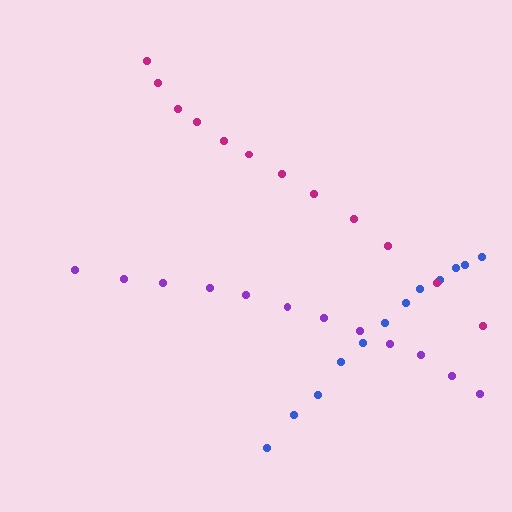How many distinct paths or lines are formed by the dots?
There are 3 distinct paths.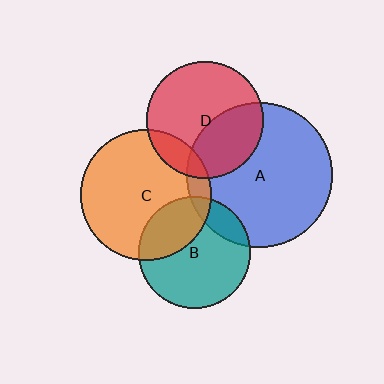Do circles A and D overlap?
Yes.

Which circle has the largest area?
Circle A (blue).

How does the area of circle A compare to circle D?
Approximately 1.6 times.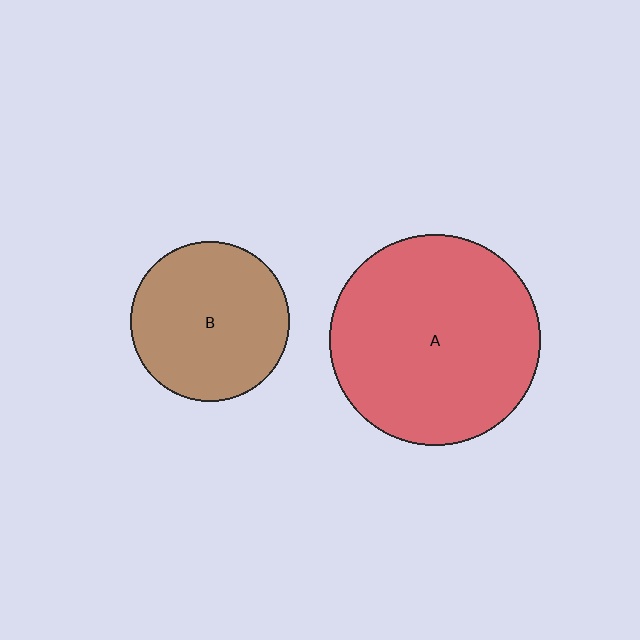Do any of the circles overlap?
No, none of the circles overlap.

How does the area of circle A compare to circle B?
Approximately 1.8 times.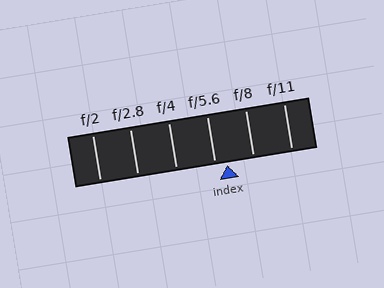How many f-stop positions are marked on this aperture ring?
There are 6 f-stop positions marked.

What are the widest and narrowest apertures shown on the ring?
The widest aperture shown is f/2 and the narrowest is f/11.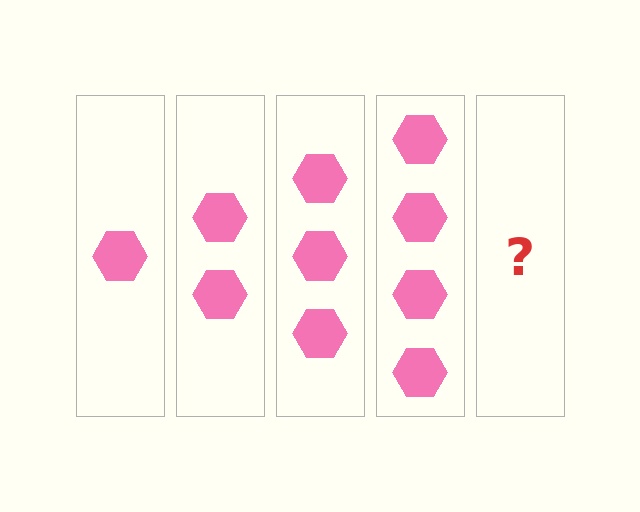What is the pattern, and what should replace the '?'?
The pattern is that each step adds one more hexagon. The '?' should be 5 hexagons.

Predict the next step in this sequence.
The next step is 5 hexagons.